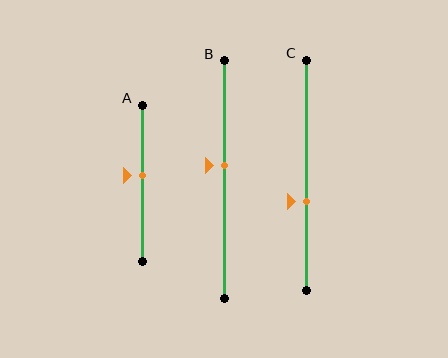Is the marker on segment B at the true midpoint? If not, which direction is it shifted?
No, the marker on segment B is shifted upward by about 6% of the segment length.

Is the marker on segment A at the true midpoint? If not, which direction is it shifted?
No, the marker on segment A is shifted upward by about 5% of the segment length.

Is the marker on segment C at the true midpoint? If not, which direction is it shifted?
No, the marker on segment C is shifted downward by about 12% of the segment length.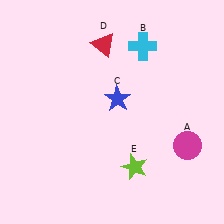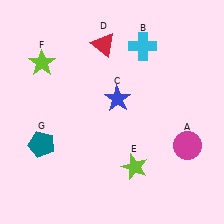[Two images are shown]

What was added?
A lime star (F), a teal pentagon (G) were added in Image 2.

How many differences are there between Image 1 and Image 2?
There are 2 differences between the two images.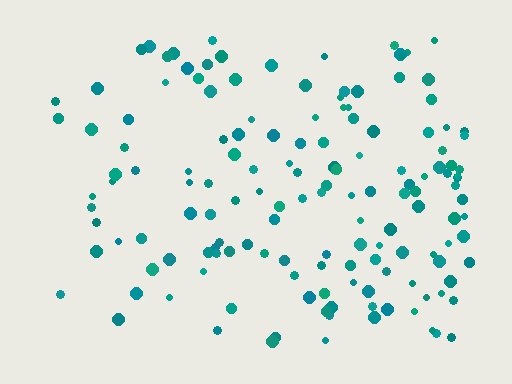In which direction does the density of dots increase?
From left to right, with the right side densest.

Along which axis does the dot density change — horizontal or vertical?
Horizontal.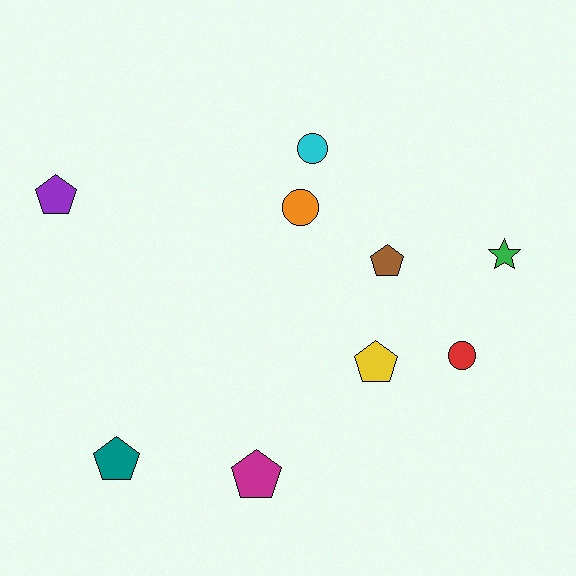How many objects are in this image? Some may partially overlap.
There are 9 objects.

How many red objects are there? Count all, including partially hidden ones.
There is 1 red object.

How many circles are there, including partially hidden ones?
There are 3 circles.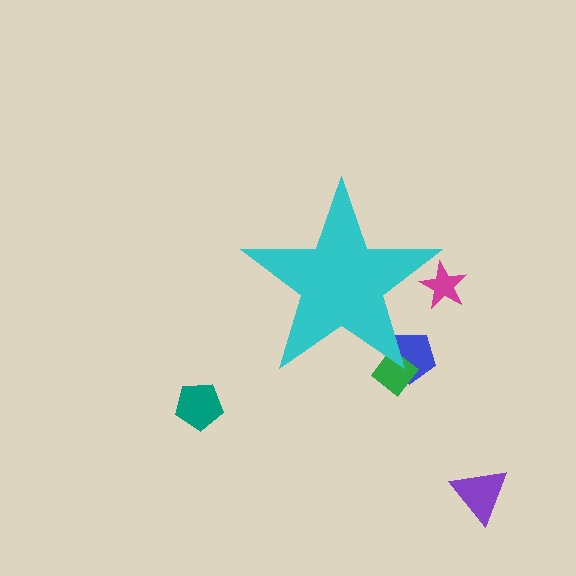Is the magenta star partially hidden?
Yes, the magenta star is partially hidden behind the cyan star.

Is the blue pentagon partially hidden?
Yes, the blue pentagon is partially hidden behind the cyan star.